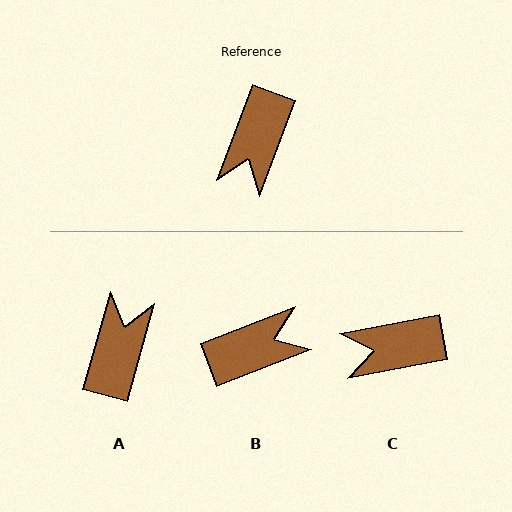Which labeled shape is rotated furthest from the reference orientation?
A, about 175 degrees away.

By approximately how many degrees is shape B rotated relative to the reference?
Approximately 132 degrees counter-clockwise.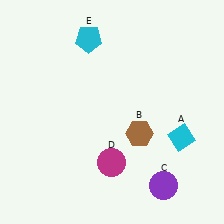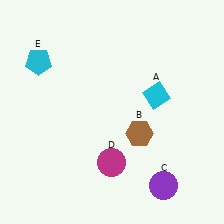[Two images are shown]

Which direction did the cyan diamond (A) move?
The cyan diamond (A) moved up.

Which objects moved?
The objects that moved are: the cyan diamond (A), the cyan pentagon (E).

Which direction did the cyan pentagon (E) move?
The cyan pentagon (E) moved left.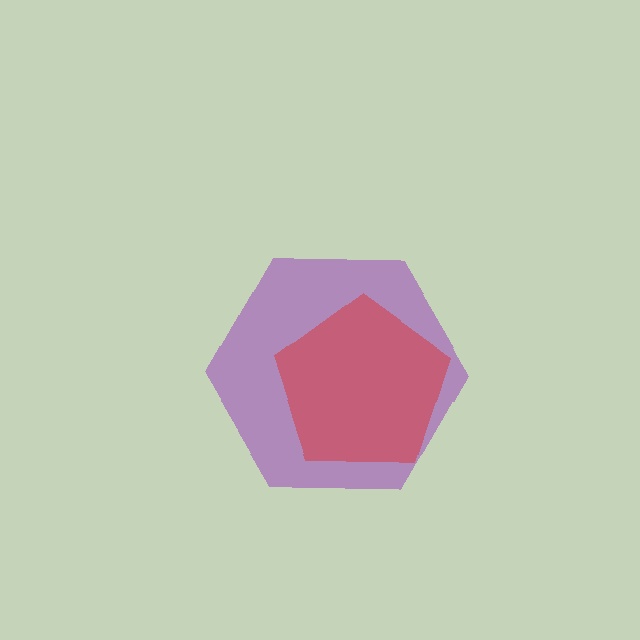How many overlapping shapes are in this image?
There are 2 overlapping shapes in the image.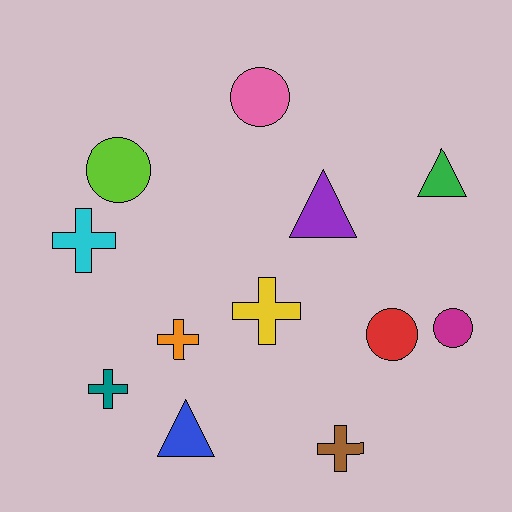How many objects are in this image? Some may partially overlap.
There are 12 objects.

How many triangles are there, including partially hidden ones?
There are 3 triangles.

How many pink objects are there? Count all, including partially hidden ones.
There is 1 pink object.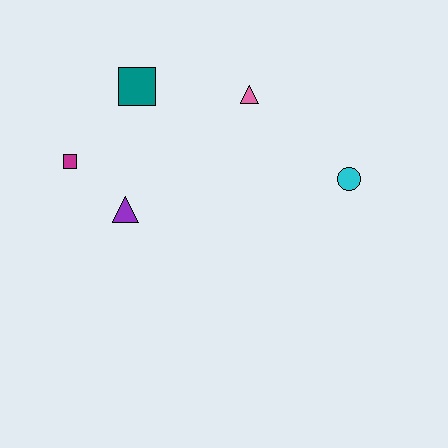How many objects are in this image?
There are 5 objects.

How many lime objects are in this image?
There are no lime objects.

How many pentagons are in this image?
There are no pentagons.